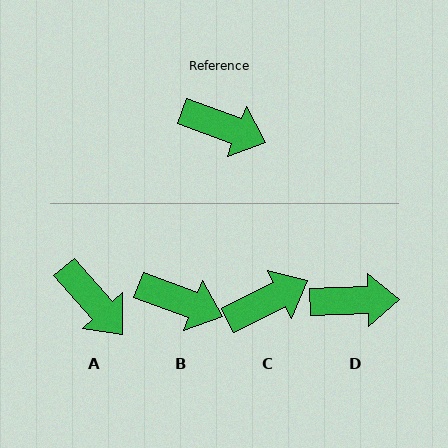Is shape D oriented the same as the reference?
No, it is off by about 23 degrees.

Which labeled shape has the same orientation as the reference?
B.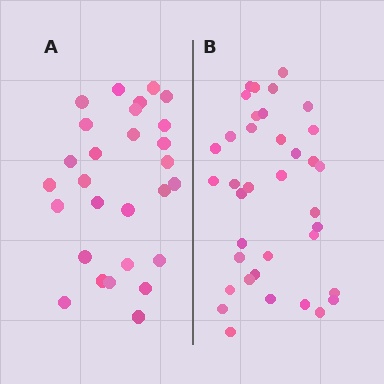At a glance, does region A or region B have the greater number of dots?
Region B (the right region) has more dots.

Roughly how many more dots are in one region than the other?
Region B has roughly 8 or so more dots than region A.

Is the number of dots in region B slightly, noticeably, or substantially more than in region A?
Region B has noticeably more, but not dramatically so. The ratio is roughly 1.3 to 1.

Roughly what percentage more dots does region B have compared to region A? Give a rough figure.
About 30% more.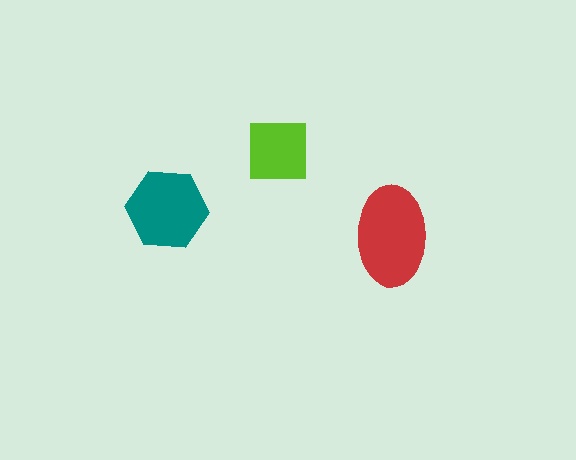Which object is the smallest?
The lime square.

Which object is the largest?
The red ellipse.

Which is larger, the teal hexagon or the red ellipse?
The red ellipse.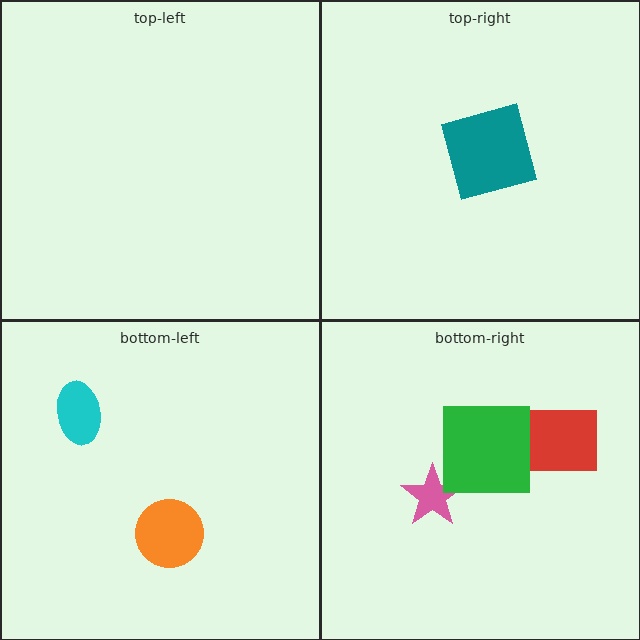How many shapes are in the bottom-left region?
2.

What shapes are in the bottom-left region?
The cyan ellipse, the orange circle.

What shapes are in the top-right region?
The teal diamond.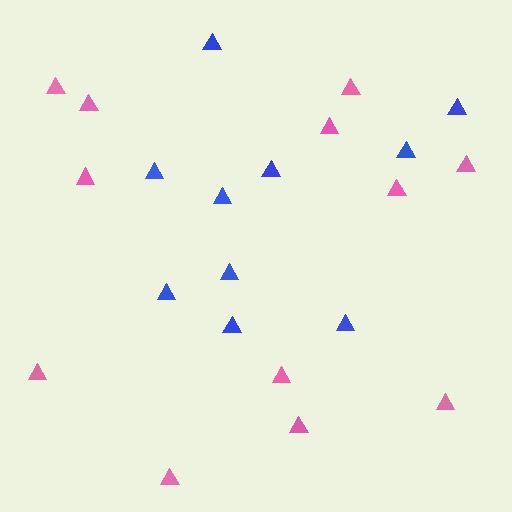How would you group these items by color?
There are 2 groups: one group of blue triangles (10) and one group of pink triangles (12).